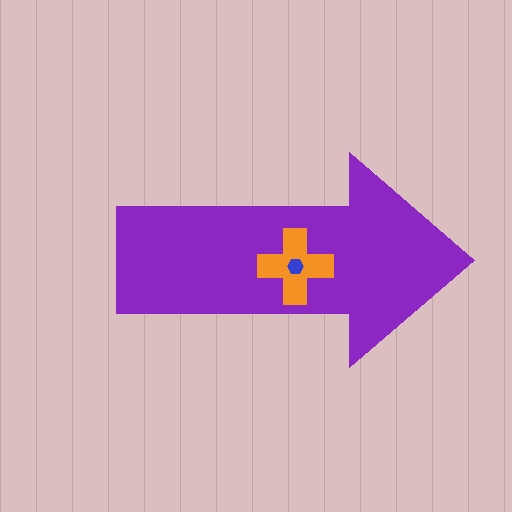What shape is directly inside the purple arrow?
The orange cross.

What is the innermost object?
The blue hexagon.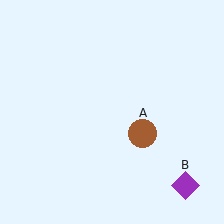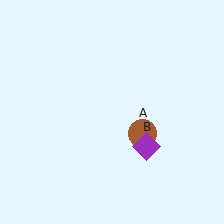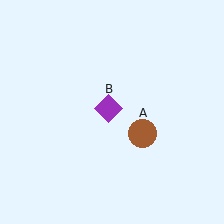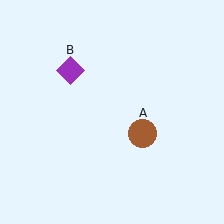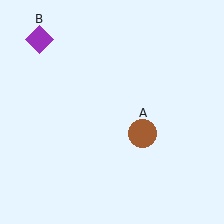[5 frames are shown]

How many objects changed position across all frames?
1 object changed position: purple diamond (object B).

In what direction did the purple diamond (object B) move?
The purple diamond (object B) moved up and to the left.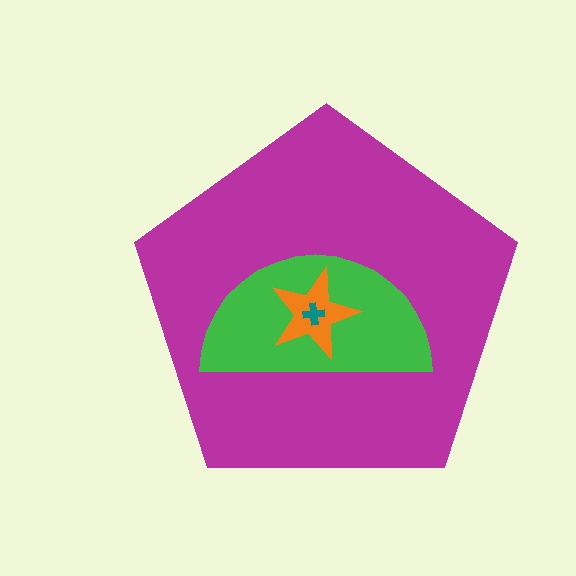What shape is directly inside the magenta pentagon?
The green semicircle.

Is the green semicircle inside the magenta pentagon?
Yes.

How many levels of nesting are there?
4.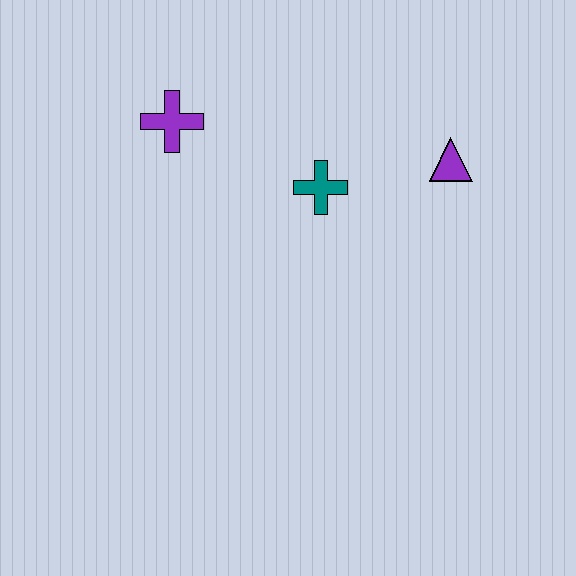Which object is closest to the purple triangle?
The teal cross is closest to the purple triangle.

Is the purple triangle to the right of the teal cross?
Yes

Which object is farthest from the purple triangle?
The purple cross is farthest from the purple triangle.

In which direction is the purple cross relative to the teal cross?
The purple cross is to the left of the teal cross.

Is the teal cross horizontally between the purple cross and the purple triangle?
Yes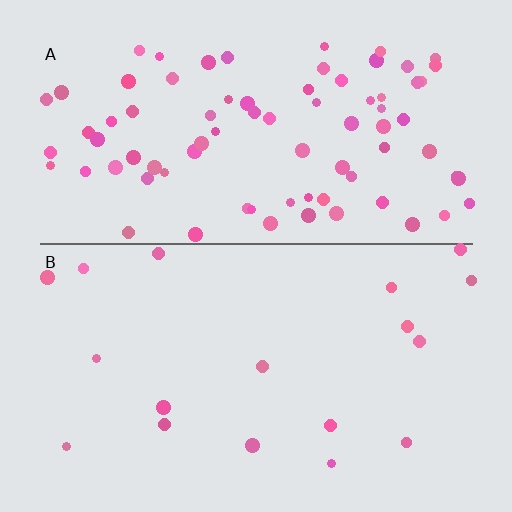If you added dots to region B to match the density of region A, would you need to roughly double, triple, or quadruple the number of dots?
Approximately quadruple.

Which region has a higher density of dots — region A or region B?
A (the top).